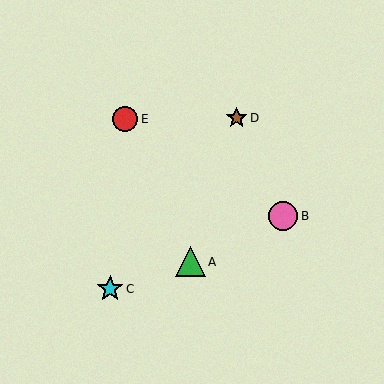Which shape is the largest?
The green triangle (labeled A) is the largest.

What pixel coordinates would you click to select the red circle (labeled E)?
Click at (125, 119) to select the red circle E.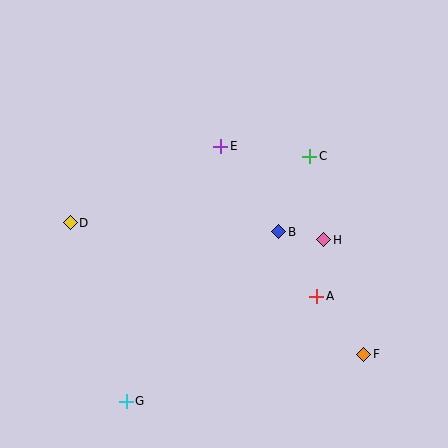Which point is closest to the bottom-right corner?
Point F is closest to the bottom-right corner.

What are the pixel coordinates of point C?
Point C is at (310, 156).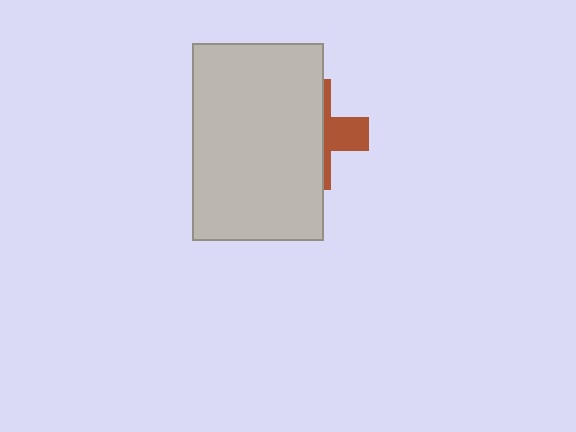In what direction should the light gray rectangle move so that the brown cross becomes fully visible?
The light gray rectangle should move left. That is the shortest direction to clear the overlap and leave the brown cross fully visible.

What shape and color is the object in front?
The object in front is a light gray rectangle.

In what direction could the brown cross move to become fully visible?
The brown cross could move right. That would shift it out from behind the light gray rectangle entirely.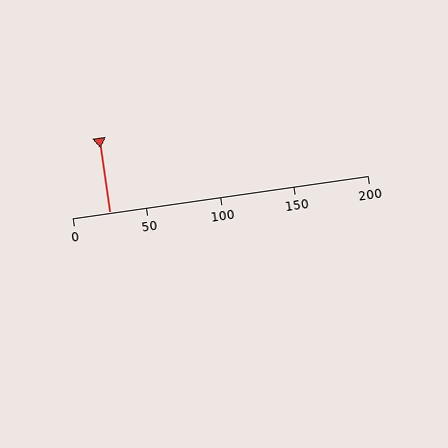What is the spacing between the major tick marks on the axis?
The major ticks are spaced 50 apart.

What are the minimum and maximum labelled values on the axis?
The axis runs from 0 to 200.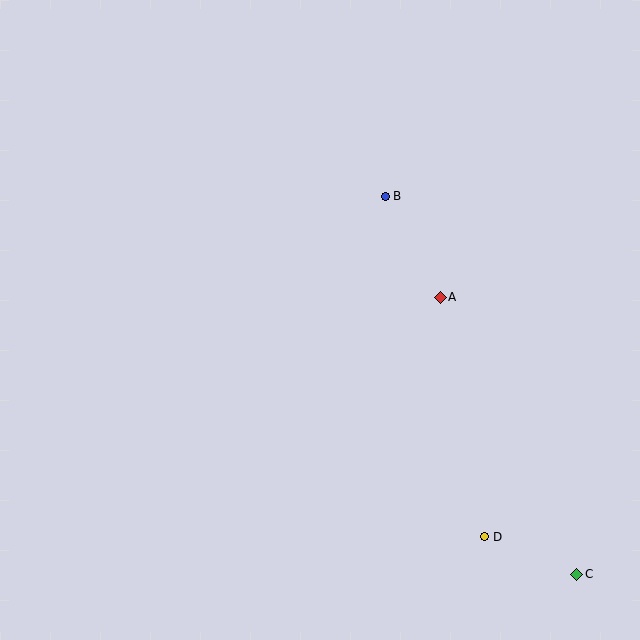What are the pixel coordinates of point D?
Point D is at (485, 537).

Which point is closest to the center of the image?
Point A at (440, 297) is closest to the center.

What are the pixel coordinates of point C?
Point C is at (577, 574).